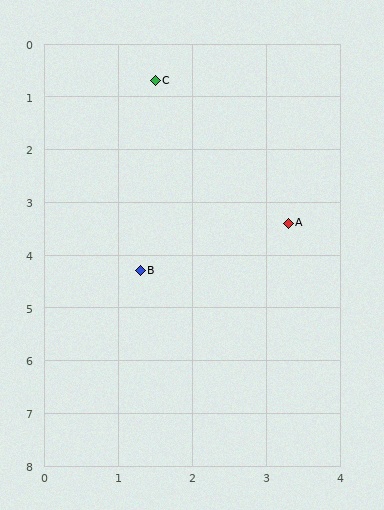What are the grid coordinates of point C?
Point C is at approximately (1.5, 0.7).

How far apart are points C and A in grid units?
Points C and A are about 3.2 grid units apart.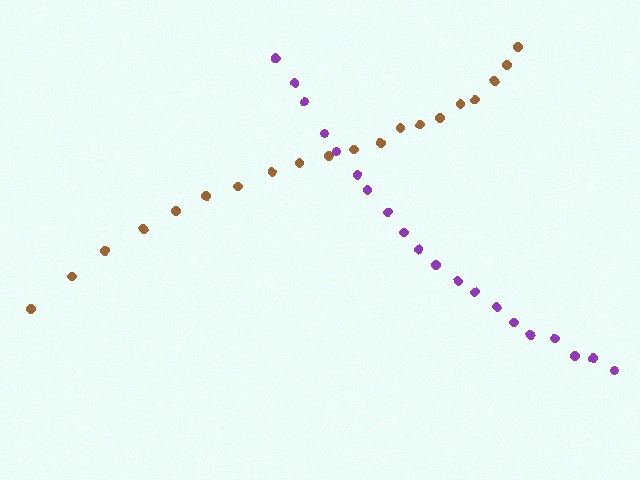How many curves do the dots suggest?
There are 2 distinct paths.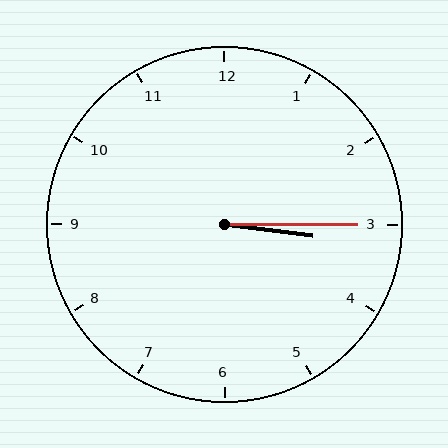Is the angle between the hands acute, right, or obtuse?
It is acute.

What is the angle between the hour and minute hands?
Approximately 8 degrees.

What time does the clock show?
3:15.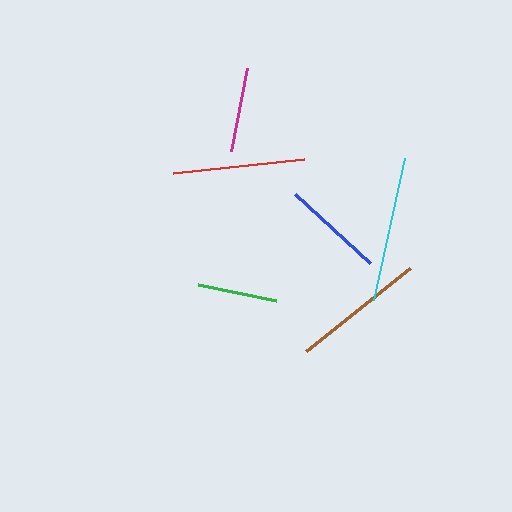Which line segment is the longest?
The cyan line is the longest at approximately 145 pixels.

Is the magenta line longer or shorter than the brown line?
The brown line is longer than the magenta line.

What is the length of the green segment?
The green segment is approximately 80 pixels long.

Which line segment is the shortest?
The green line is the shortest at approximately 80 pixels.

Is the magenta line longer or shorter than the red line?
The red line is longer than the magenta line.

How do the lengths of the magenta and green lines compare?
The magenta and green lines are approximately the same length.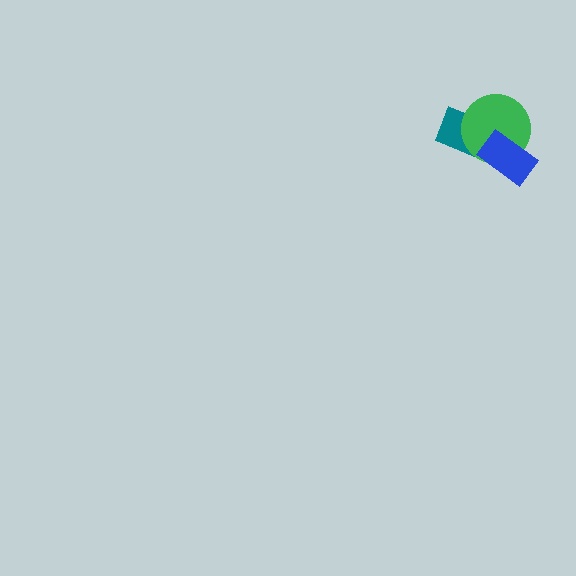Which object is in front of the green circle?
The blue rectangle is in front of the green circle.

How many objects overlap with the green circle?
2 objects overlap with the green circle.